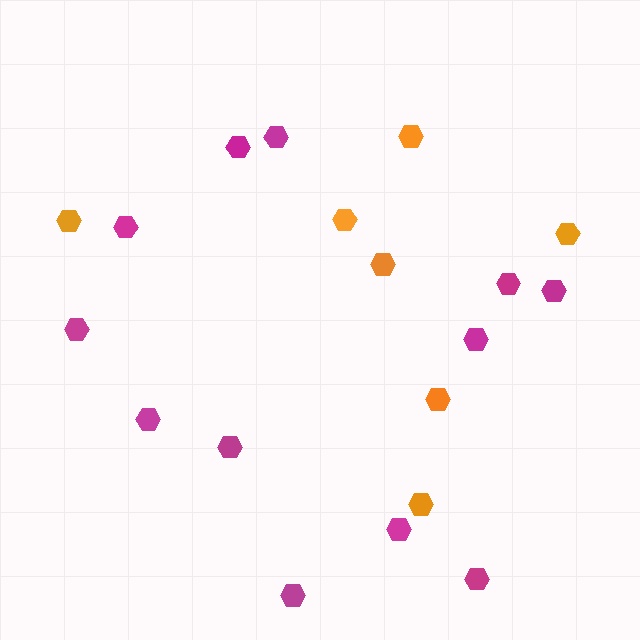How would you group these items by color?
There are 2 groups: one group of magenta hexagons (12) and one group of orange hexagons (7).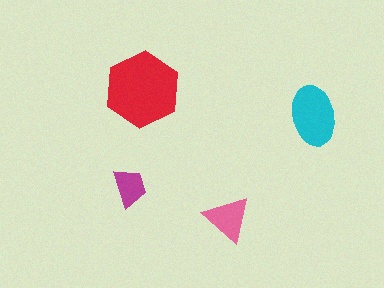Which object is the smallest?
The magenta trapezoid.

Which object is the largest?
The red hexagon.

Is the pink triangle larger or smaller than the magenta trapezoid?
Larger.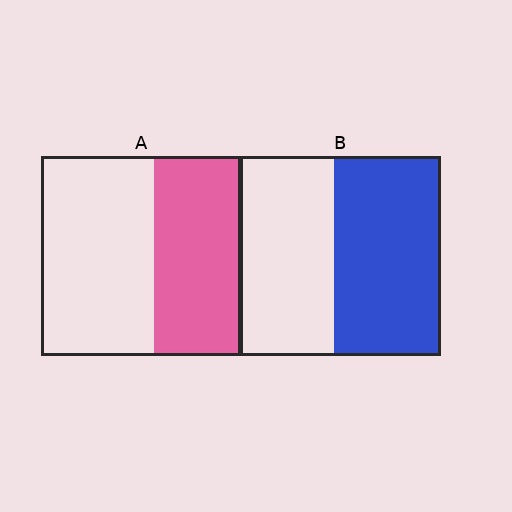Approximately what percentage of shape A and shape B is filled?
A is approximately 45% and B is approximately 55%.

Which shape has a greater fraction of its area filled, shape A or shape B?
Shape B.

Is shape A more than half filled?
No.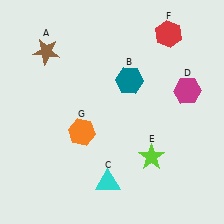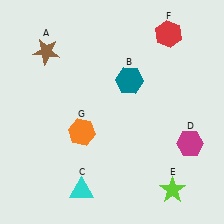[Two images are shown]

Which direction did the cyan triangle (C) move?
The cyan triangle (C) moved left.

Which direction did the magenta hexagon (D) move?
The magenta hexagon (D) moved down.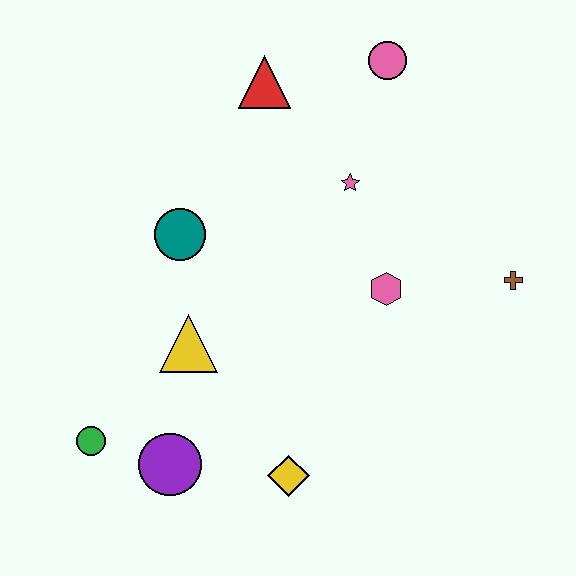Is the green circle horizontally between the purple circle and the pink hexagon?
No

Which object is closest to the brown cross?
The pink hexagon is closest to the brown cross.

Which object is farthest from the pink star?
The green circle is farthest from the pink star.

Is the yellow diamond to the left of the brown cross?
Yes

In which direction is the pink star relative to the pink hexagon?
The pink star is above the pink hexagon.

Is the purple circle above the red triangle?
No